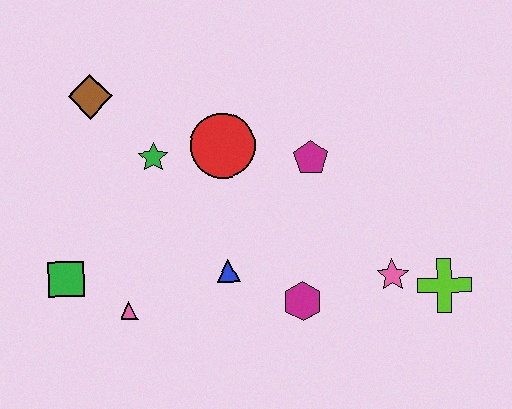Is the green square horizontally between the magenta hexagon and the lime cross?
No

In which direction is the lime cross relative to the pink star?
The lime cross is to the right of the pink star.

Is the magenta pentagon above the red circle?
No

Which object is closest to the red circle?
The green star is closest to the red circle.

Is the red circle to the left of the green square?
No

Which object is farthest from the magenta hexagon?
The brown diamond is farthest from the magenta hexagon.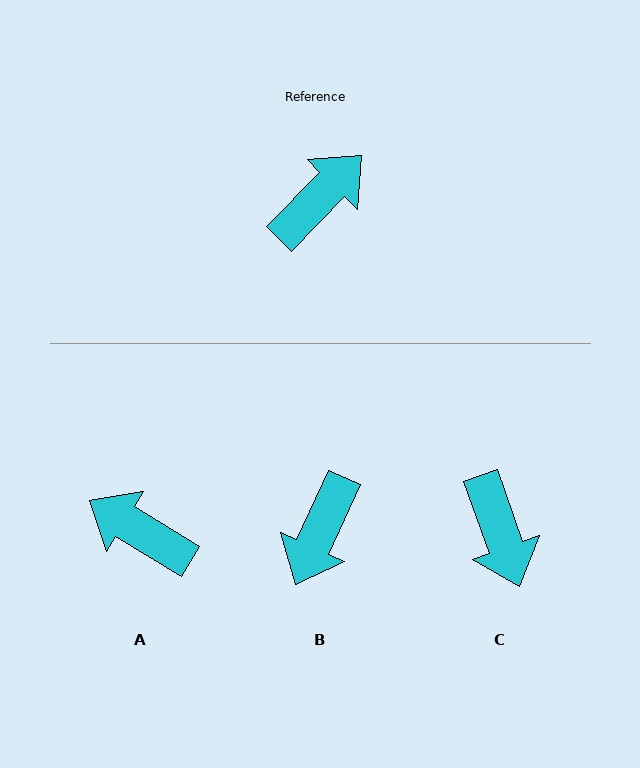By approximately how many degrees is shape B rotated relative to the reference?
Approximately 160 degrees clockwise.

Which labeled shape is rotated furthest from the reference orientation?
B, about 160 degrees away.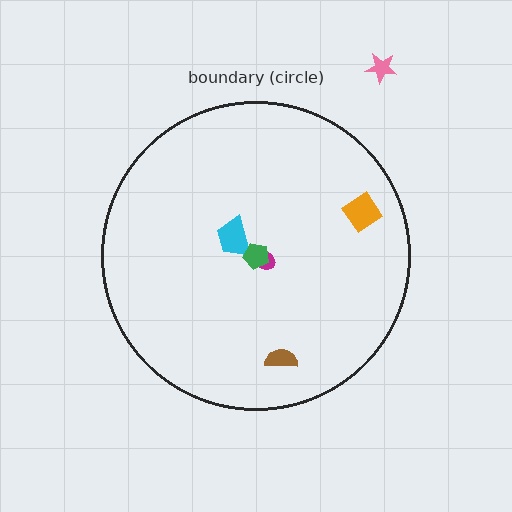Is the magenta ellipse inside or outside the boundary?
Inside.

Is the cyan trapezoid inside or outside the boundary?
Inside.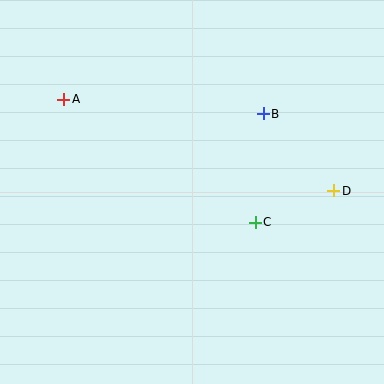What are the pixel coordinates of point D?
Point D is at (334, 191).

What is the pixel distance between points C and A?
The distance between C and A is 227 pixels.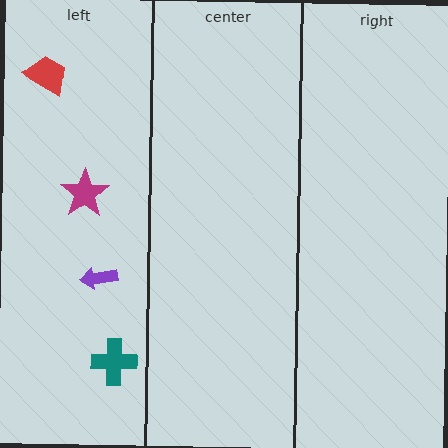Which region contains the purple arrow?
The left region.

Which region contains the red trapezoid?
The left region.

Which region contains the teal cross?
The left region.